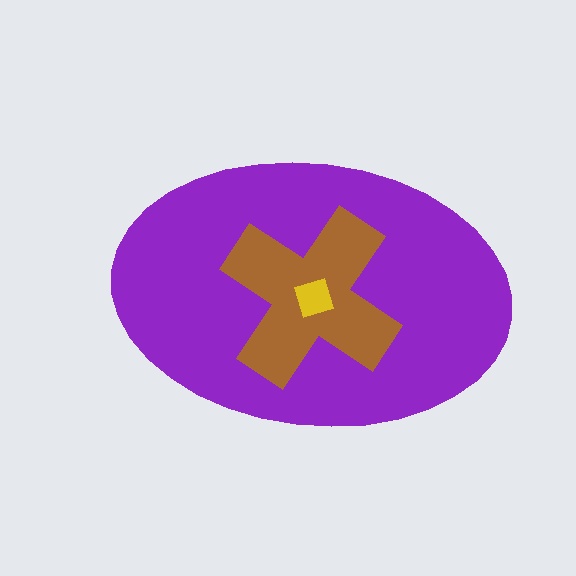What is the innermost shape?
The yellow diamond.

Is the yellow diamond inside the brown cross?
Yes.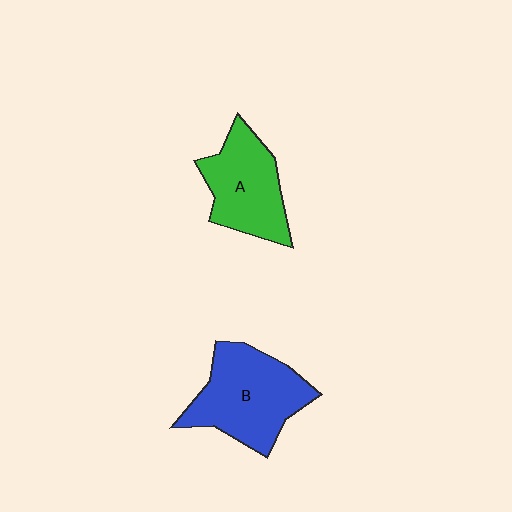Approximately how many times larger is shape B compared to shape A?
Approximately 1.2 times.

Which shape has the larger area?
Shape B (blue).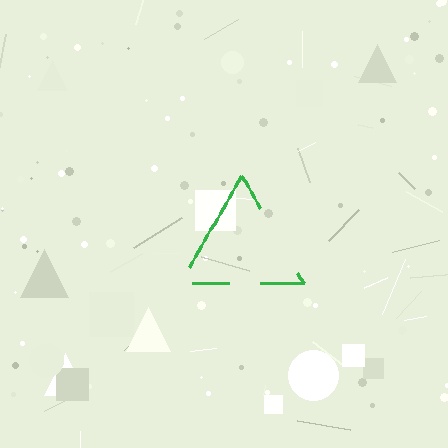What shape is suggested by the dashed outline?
The dashed outline suggests a triangle.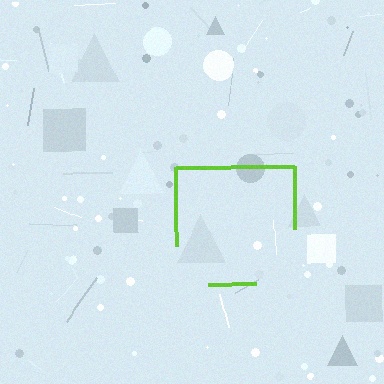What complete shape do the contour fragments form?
The contour fragments form a square.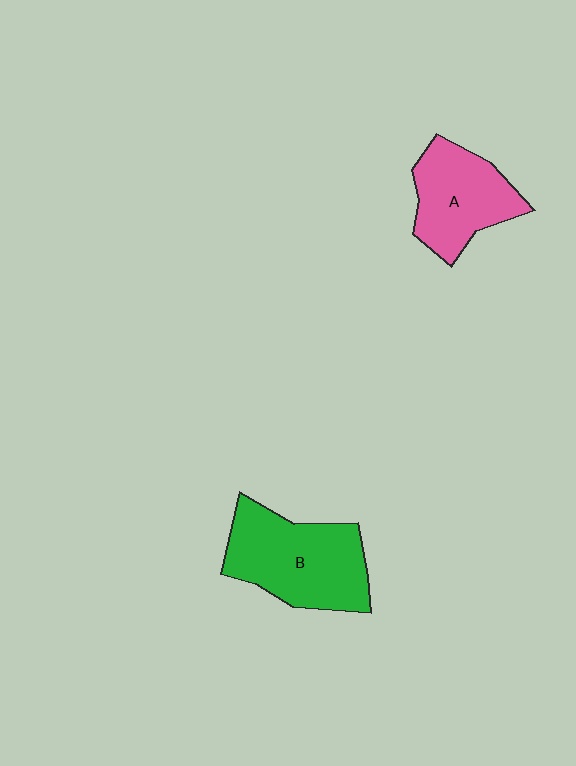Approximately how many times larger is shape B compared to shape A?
Approximately 1.3 times.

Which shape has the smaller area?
Shape A (pink).